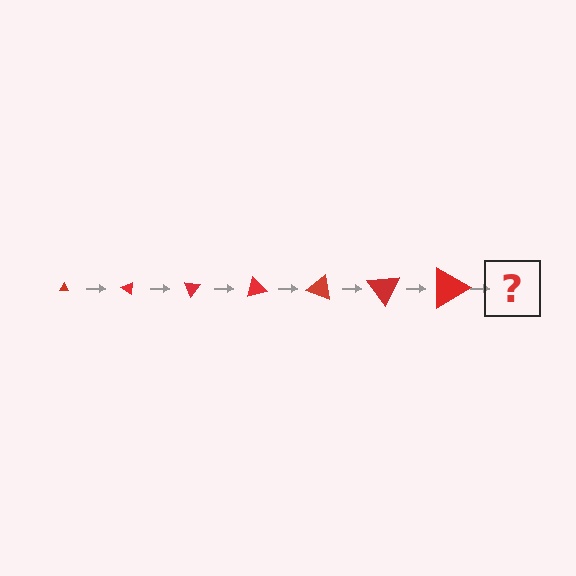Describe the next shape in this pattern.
It should be a triangle, larger than the previous one and rotated 245 degrees from the start.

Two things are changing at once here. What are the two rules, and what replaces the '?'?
The two rules are that the triangle grows larger each step and it rotates 35 degrees each step. The '?' should be a triangle, larger than the previous one and rotated 245 degrees from the start.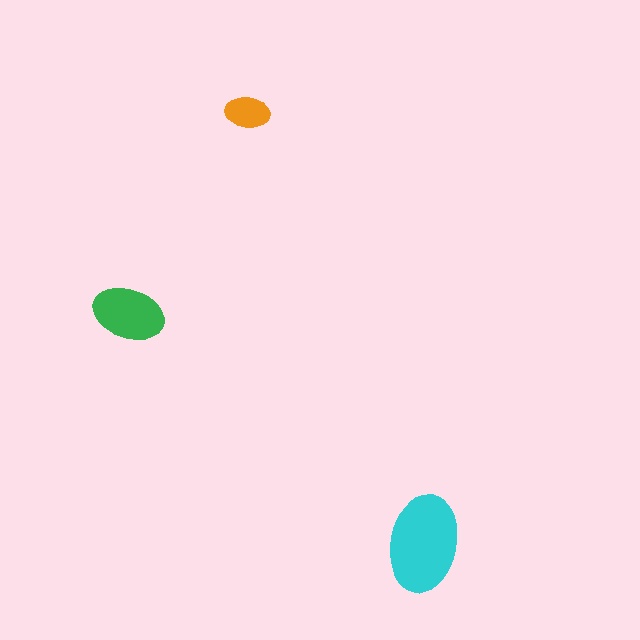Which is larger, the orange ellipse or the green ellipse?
The green one.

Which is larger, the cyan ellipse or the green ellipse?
The cyan one.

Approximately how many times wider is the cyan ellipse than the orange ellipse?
About 2 times wider.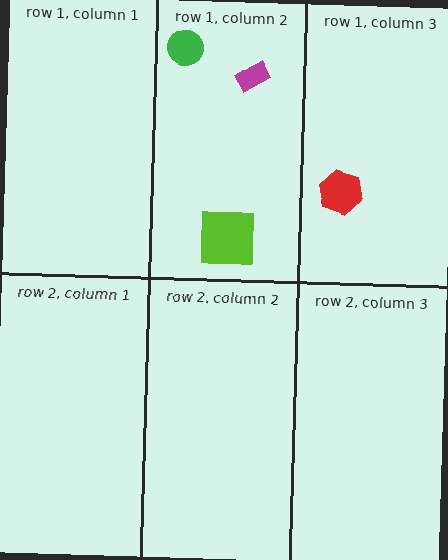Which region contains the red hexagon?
The row 1, column 3 region.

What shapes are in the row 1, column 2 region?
The green circle, the lime square, the magenta rectangle.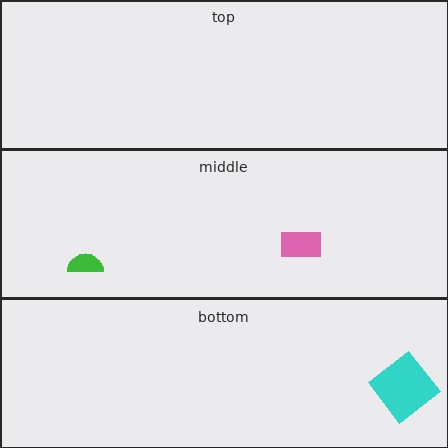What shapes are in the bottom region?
The cyan diamond.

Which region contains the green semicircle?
The middle region.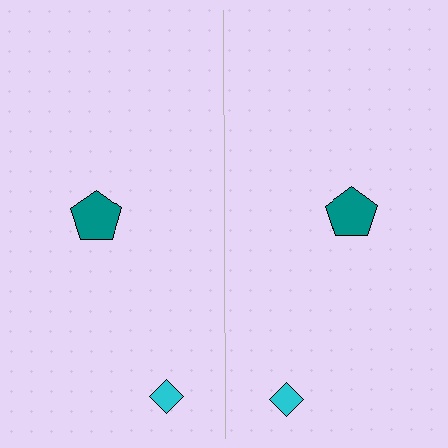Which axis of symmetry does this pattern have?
The pattern has a vertical axis of symmetry running through the center of the image.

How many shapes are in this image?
There are 4 shapes in this image.